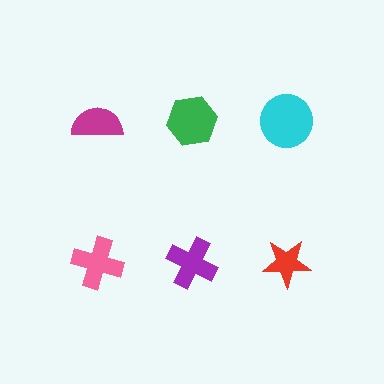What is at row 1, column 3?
A cyan circle.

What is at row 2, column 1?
A pink cross.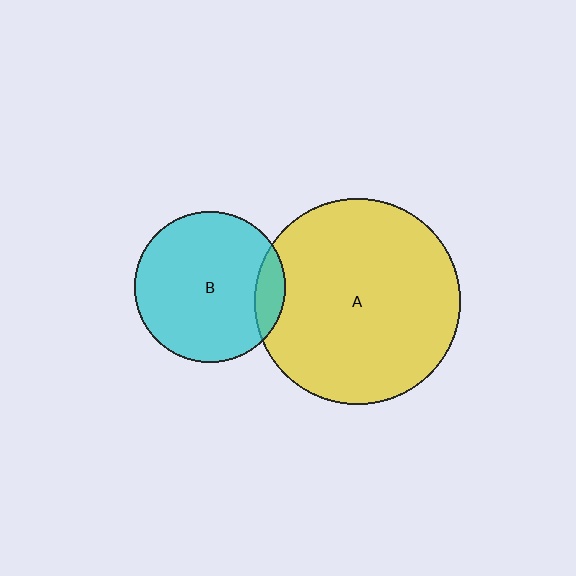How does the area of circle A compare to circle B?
Approximately 1.9 times.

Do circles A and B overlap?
Yes.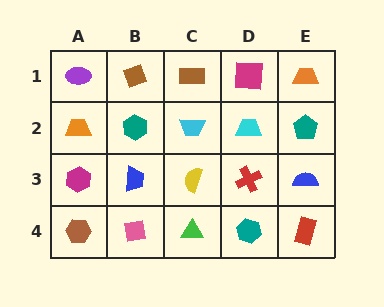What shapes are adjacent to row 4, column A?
A magenta hexagon (row 3, column A), a pink square (row 4, column B).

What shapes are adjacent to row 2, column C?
A brown rectangle (row 1, column C), a yellow semicircle (row 3, column C), a teal hexagon (row 2, column B), a cyan trapezoid (row 2, column D).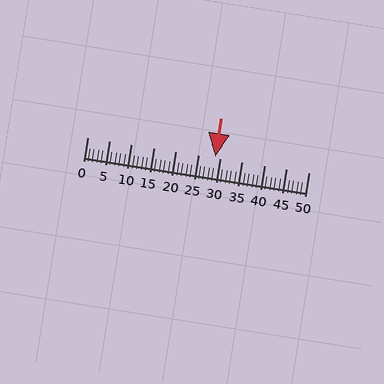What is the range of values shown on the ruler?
The ruler shows values from 0 to 50.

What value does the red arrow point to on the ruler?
The red arrow points to approximately 29.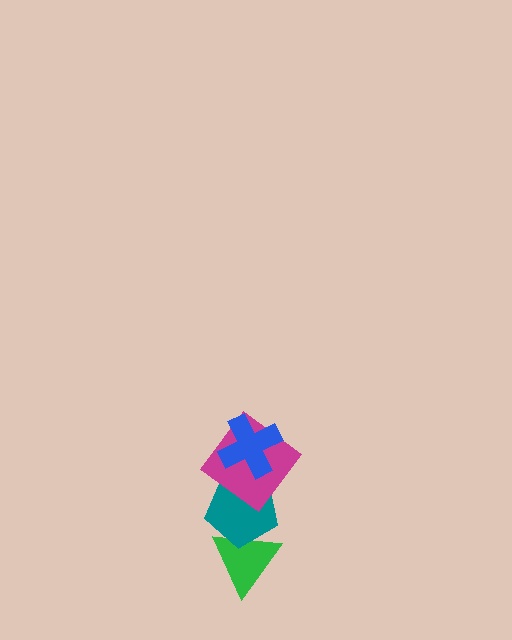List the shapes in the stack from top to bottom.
From top to bottom: the blue cross, the magenta diamond, the teal pentagon, the green triangle.